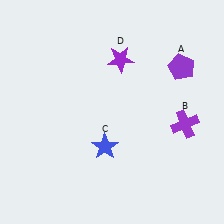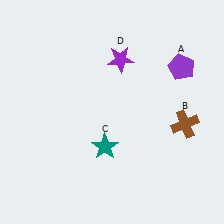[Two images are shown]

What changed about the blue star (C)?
In Image 1, C is blue. In Image 2, it changed to teal.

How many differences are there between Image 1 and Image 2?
There are 2 differences between the two images.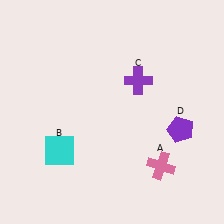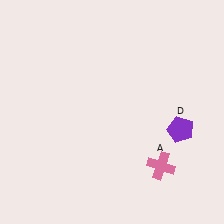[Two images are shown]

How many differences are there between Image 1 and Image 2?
There are 2 differences between the two images.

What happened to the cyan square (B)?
The cyan square (B) was removed in Image 2. It was in the bottom-left area of Image 1.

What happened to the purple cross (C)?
The purple cross (C) was removed in Image 2. It was in the top-right area of Image 1.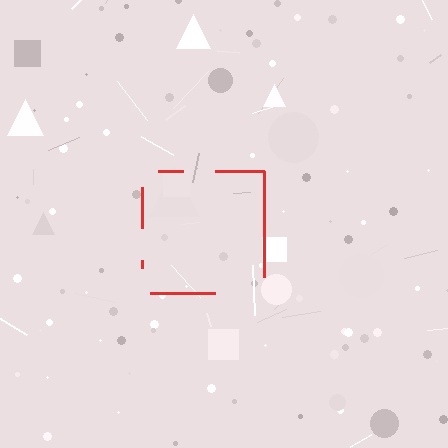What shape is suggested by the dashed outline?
The dashed outline suggests a square.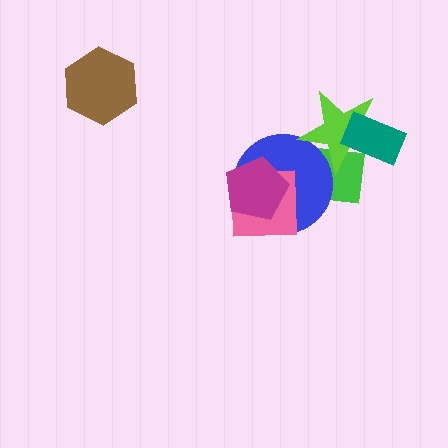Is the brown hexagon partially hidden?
No, no other shape covers it.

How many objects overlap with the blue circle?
4 objects overlap with the blue circle.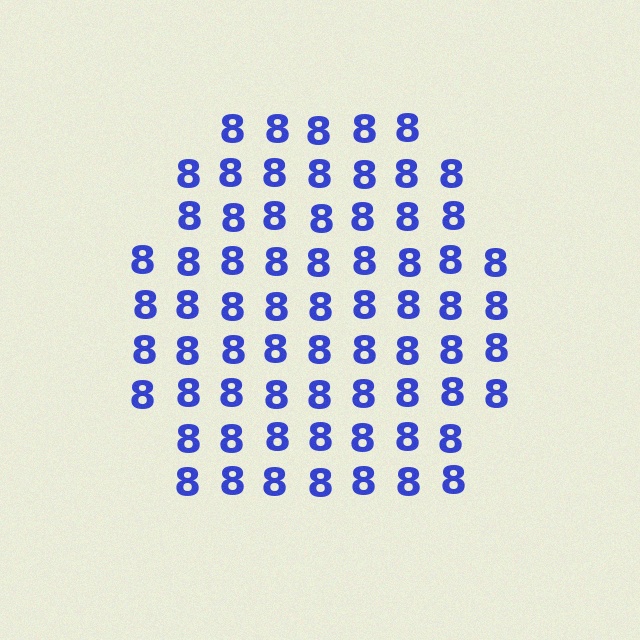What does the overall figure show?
The overall figure shows a hexagon.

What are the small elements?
The small elements are digit 8's.